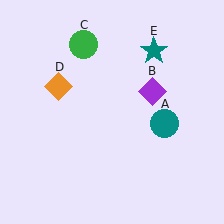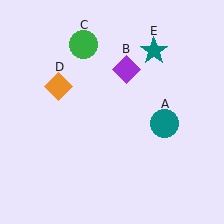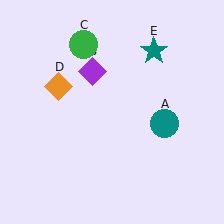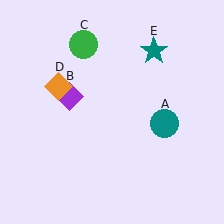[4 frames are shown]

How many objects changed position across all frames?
1 object changed position: purple diamond (object B).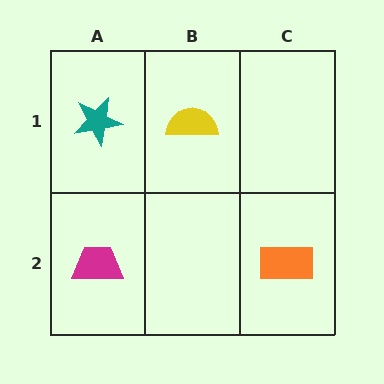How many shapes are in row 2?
2 shapes.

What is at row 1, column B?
A yellow semicircle.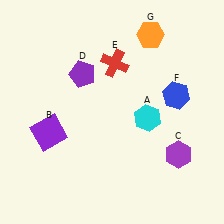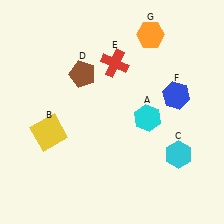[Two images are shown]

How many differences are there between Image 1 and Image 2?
There are 3 differences between the two images.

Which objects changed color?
B changed from purple to yellow. C changed from purple to cyan. D changed from purple to brown.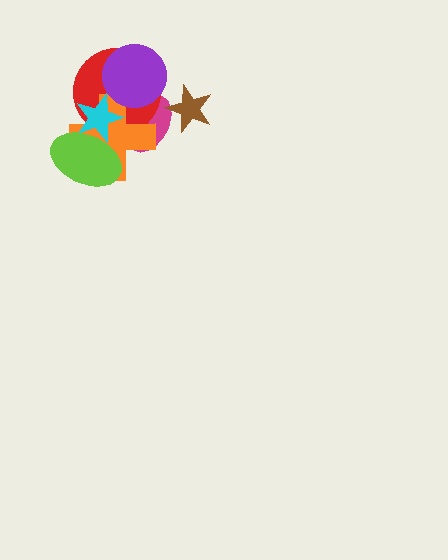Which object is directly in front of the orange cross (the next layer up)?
The cyan star is directly in front of the orange cross.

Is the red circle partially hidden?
Yes, it is partially covered by another shape.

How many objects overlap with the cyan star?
4 objects overlap with the cyan star.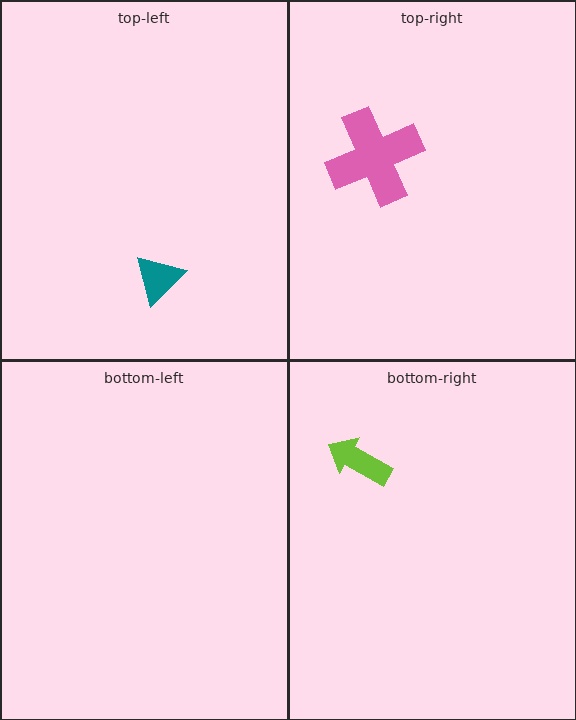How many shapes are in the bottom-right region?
1.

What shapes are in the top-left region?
The teal triangle.